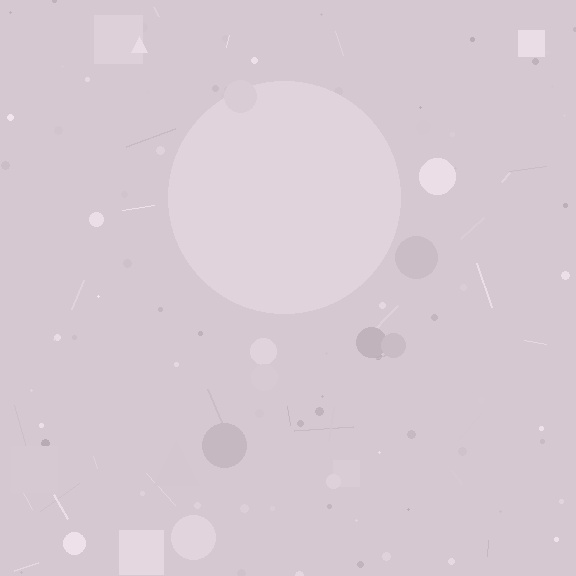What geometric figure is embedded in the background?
A circle is embedded in the background.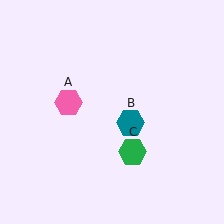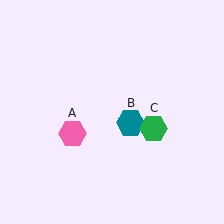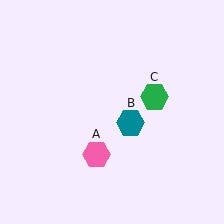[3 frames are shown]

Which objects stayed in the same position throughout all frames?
Teal hexagon (object B) remained stationary.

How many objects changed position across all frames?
2 objects changed position: pink hexagon (object A), green hexagon (object C).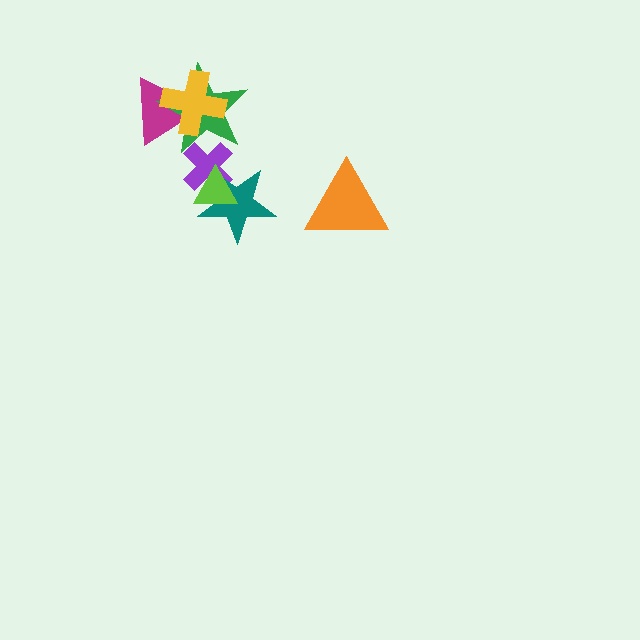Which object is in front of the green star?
The yellow cross is in front of the green star.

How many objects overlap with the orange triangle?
0 objects overlap with the orange triangle.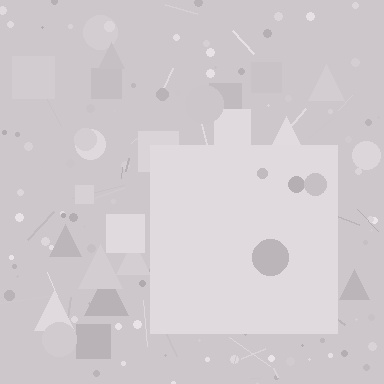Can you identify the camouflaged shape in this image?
The camouflaged shape is a square.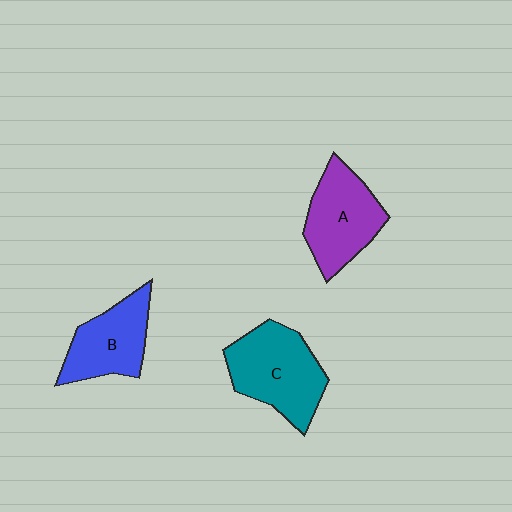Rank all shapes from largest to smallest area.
From largest to smallest: C (teal), A (purple), B (blue).